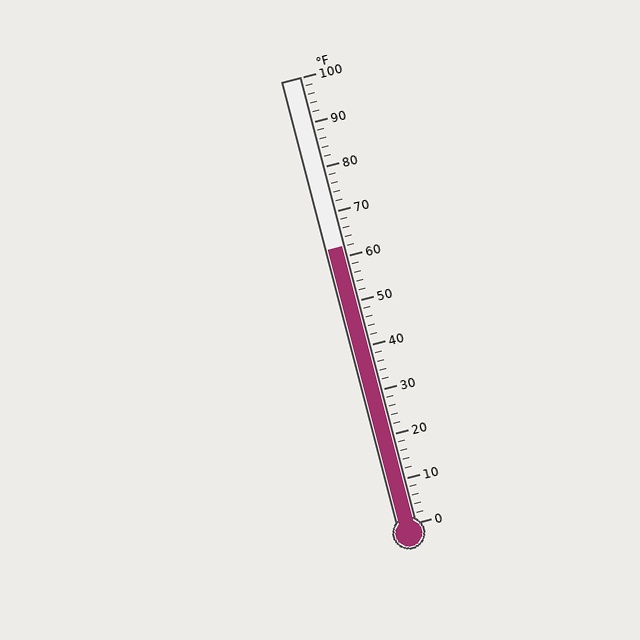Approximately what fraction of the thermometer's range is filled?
The thermometer is filled to approximately 60% of its range.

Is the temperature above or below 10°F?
The temperature is above 10°F.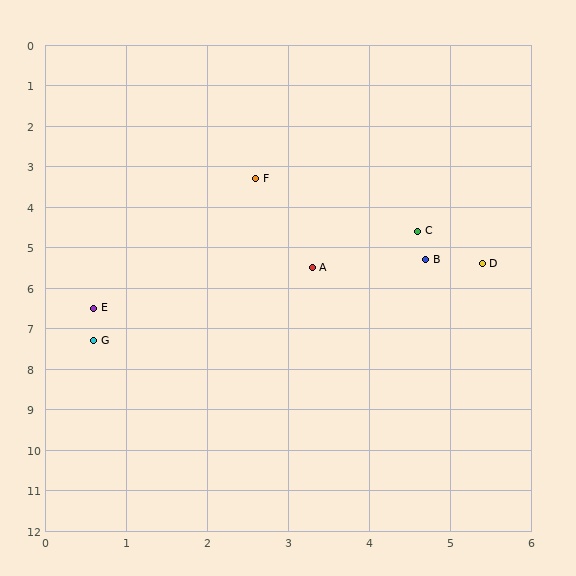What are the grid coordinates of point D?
Point D is at approximately (5.4, 5.4).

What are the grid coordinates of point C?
Point C is at approximately (4.6, 4.6).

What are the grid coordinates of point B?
Point B is at approximately (4.7, 5.3).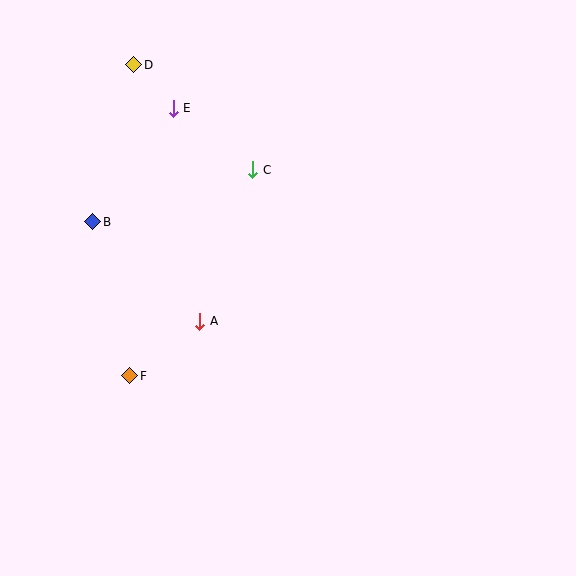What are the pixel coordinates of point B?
Point B is at (93, 222).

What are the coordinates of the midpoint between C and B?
The midpoint between C and B is at (173, 196).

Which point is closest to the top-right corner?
Point C is closest to the top-right corner.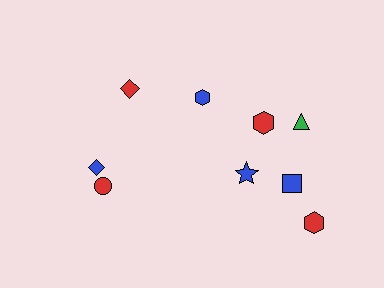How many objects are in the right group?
There are 6 objects.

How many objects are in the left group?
There are 3 objects.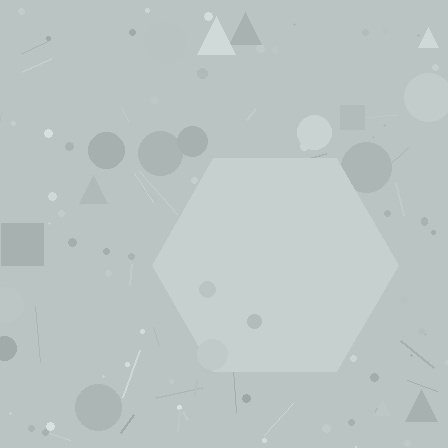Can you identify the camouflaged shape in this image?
The camouflaged shape is a hexagon.